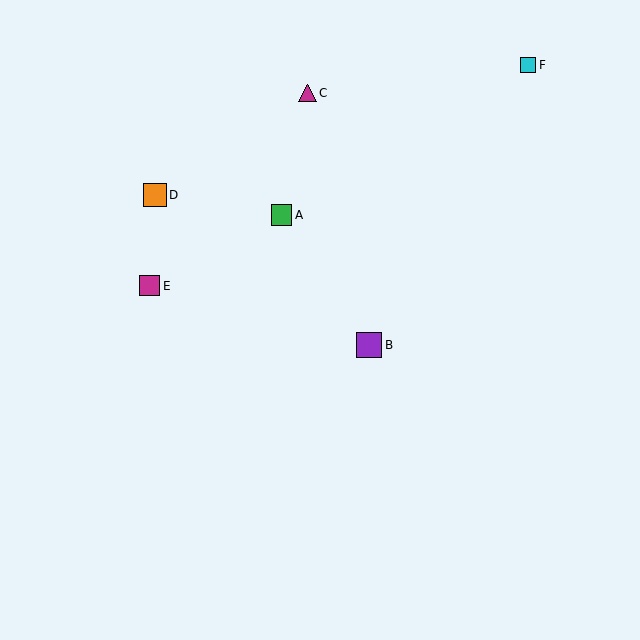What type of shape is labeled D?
Shape D is an orange square.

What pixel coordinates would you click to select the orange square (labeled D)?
Click at (155, 195) to select the orange square D.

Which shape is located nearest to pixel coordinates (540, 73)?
The cyan square (labeled F) at (528, 65) is nearest to that location.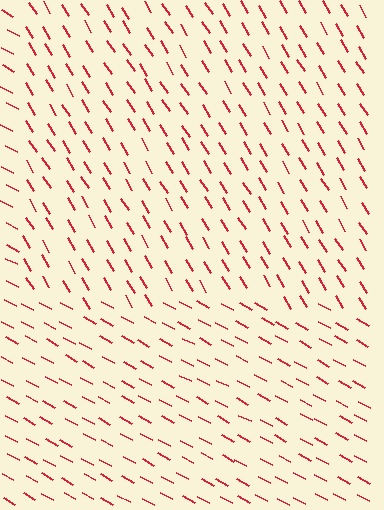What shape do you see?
I see a rectangle.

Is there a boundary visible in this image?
Yes, there is a texture boundary formed by a change in line orientation.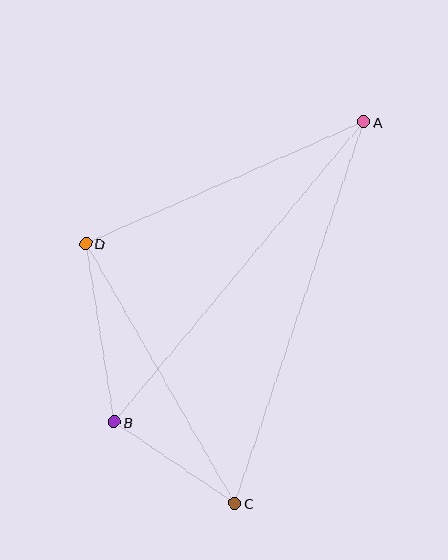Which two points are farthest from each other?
Points A and C are farthest from each other.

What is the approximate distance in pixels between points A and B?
The distance between A and B is approximately 390 pixels.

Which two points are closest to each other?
Points B and C are closest to each other.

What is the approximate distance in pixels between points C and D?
The distance between C and D is approximately 300 pixels.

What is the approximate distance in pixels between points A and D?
The distance between A and D is approximately 304 pixels.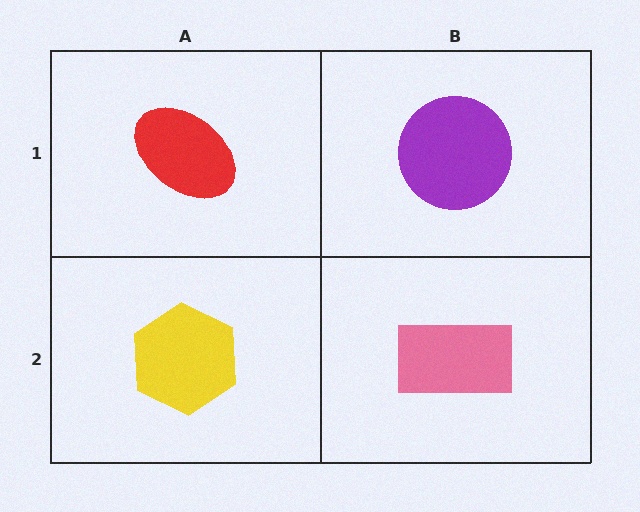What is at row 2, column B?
A pink rectangle.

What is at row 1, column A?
A red ellipse.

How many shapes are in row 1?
2 shapes.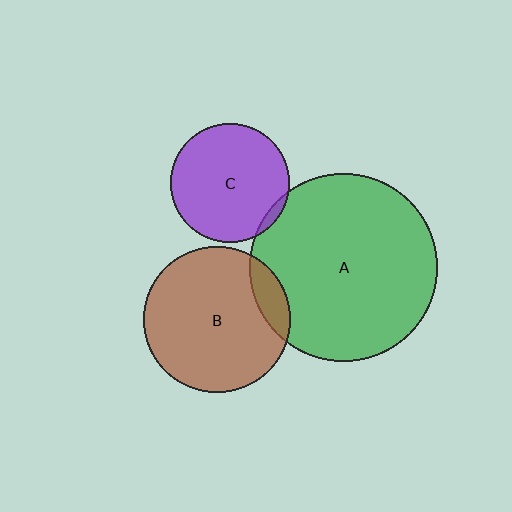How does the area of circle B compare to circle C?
Approximately 1.5 times.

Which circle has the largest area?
Circle A (green).